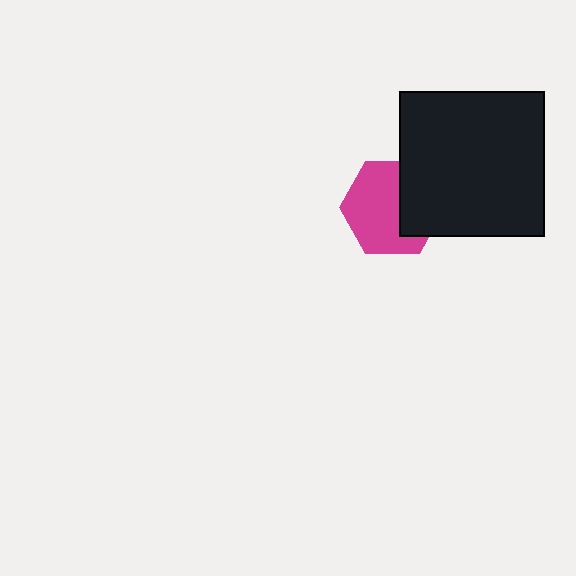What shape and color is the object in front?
The object in front is a black square.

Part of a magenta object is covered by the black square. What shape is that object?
It is a hexagon.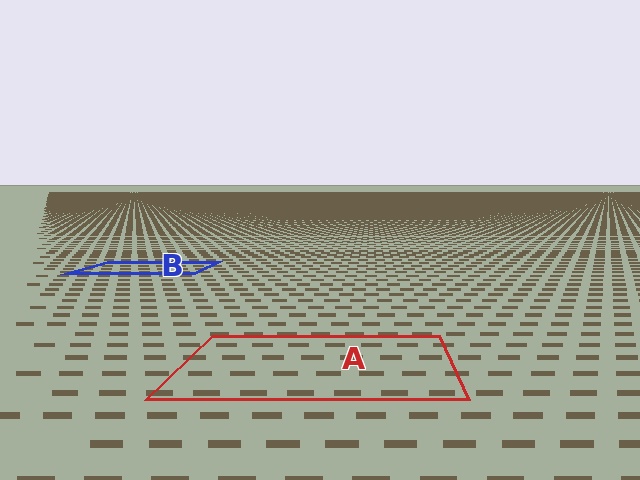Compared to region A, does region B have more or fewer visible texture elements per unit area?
Region B has more texture elements per unit area — they are packed more densely because it is farther away.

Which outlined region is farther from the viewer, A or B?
Region B is farther from the viewer — the texture elements inside it appear smaller and more densely packed.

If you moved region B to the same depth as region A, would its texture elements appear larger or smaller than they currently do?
They would appear larger. At a closer depth, the same texture elements are projected at a bigger on-screen size.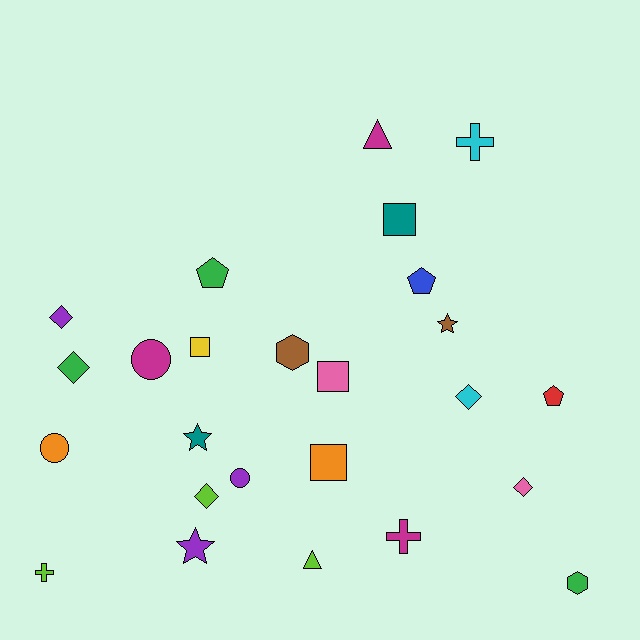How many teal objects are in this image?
There are 2 teal objects.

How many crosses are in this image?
There are 3 crosses.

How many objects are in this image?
There are 25 objects.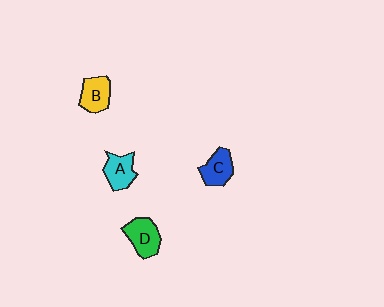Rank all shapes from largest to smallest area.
From largest to smallest: D (green), B (yellow), A (cyan), C (blue).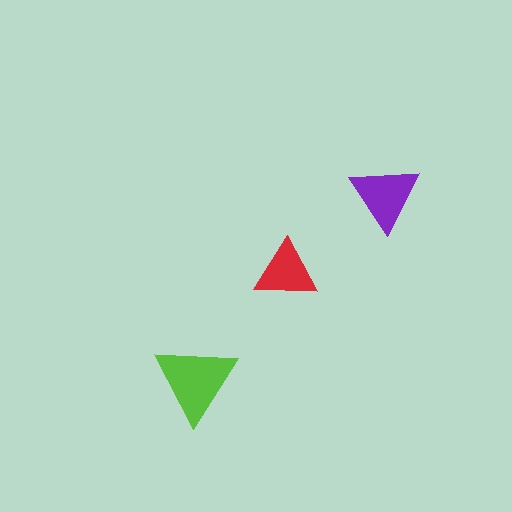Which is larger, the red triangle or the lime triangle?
The lime one.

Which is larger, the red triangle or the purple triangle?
The purple one.